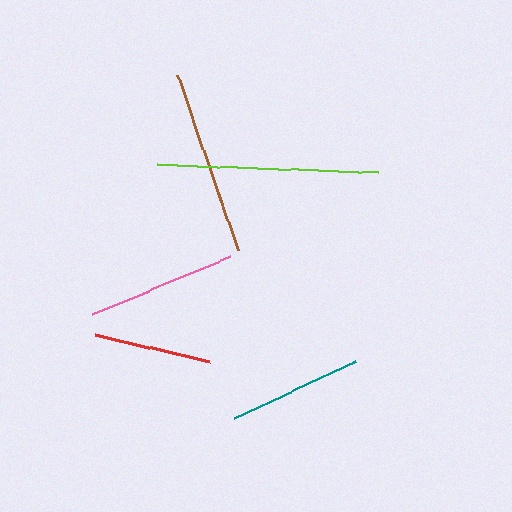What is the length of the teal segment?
The teal segment is approximately 135 pixels long.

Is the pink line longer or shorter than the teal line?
The pink line is longer than the teal line.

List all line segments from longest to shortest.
From longest to shortest: lime, brown, pink, teal, red.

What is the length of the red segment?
The red segment is approximately 118 pixels long.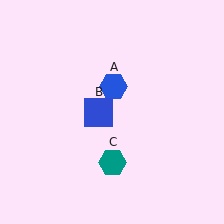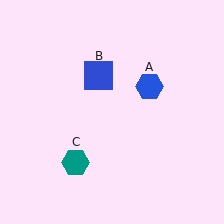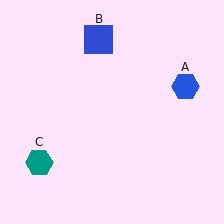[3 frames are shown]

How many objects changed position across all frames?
3 objects changed position: blue hexagon (object A), blue square (object B), teal hexagon (object C).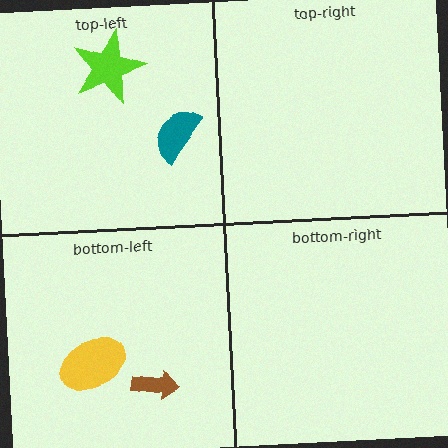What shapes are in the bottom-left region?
The yellow ellipse, the brown arrow.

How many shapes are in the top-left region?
2.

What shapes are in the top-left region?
The lime star, the teal semicircle.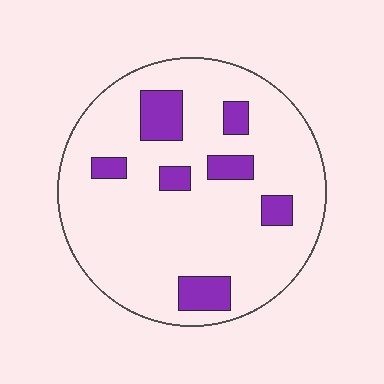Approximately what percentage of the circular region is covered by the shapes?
Approximately 15%.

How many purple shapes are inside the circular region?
7.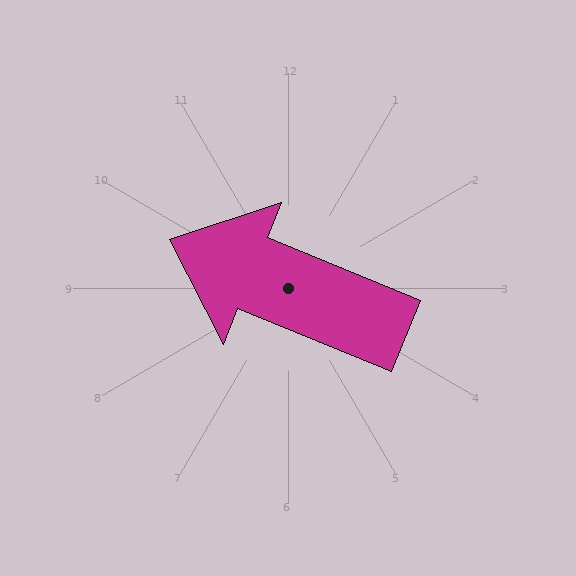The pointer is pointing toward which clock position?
Roughly 10 o'clock.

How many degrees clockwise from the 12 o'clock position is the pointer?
Approximately 292 degrees.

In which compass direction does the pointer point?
West.